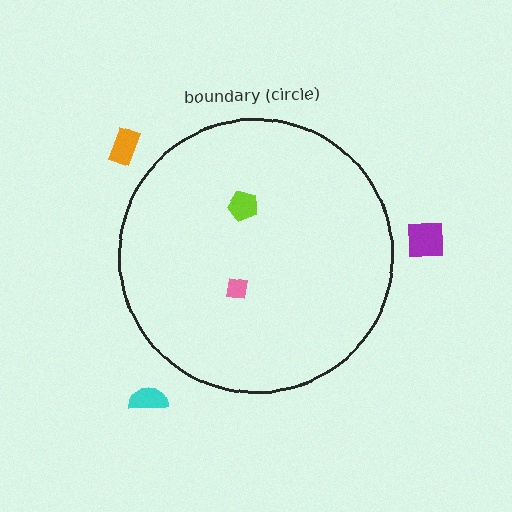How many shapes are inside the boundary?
2 inside, 3 outside.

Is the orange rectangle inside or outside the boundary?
Outside.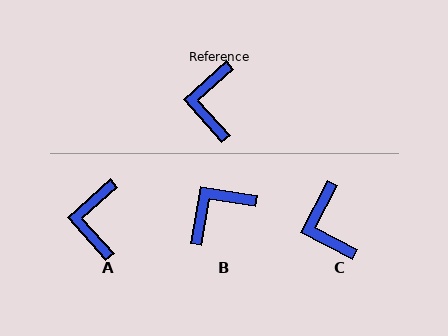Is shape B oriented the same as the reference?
No, it is off by about 51 degrees.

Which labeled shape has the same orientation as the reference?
A.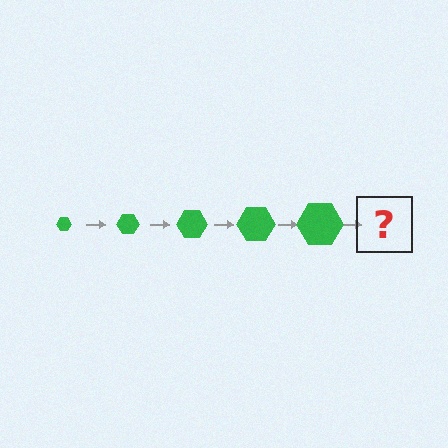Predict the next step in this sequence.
The next step is a green hexagon, larger than the previous one.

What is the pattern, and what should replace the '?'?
The pattern is that the hexagon gets progressively larger each step. The '?' should be a green hexagon, larger than the previous one.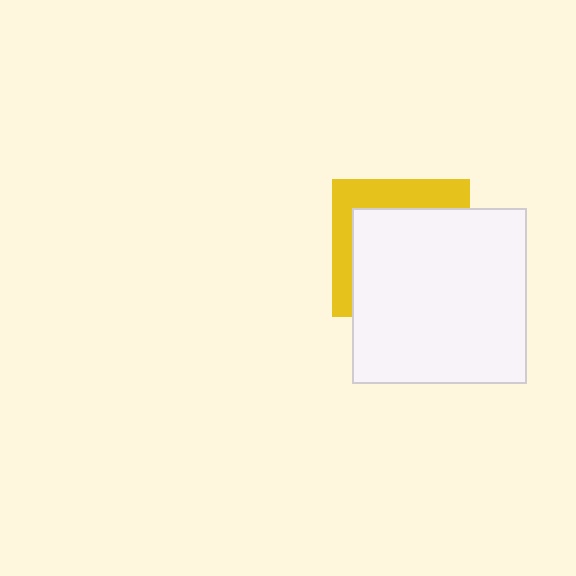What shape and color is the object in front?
The object in front is a white square.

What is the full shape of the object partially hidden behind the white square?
The partially hidden object is a yellow square.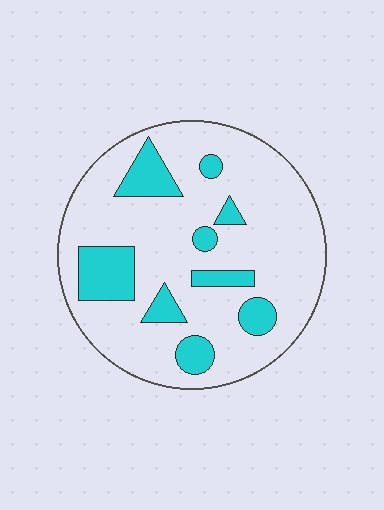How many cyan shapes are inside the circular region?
9.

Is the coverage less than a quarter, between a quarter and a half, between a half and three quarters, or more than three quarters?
Less than a quarter.